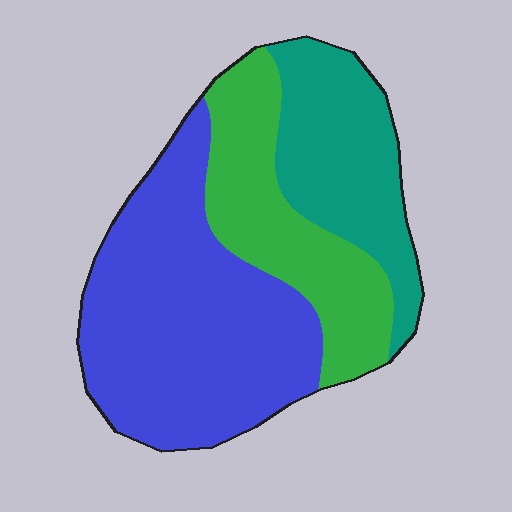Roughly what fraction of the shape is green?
Green covers about 25% of the shape.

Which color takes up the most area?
Blue, at roughly 50%.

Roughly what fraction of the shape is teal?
Teal covers 25% of the shape.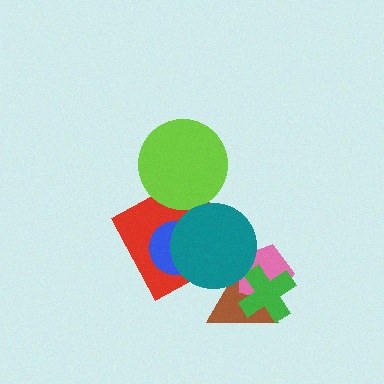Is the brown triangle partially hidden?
Yes, it is partially covered by another shape.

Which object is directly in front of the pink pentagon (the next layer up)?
The green cross is directly in front of the pink pentagon.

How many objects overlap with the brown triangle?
3 objects overlap with the brown triangle.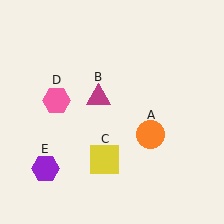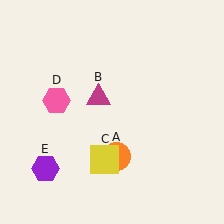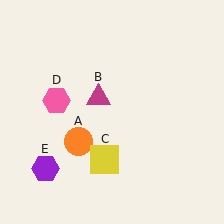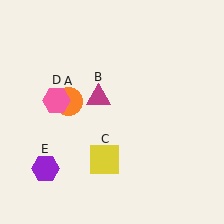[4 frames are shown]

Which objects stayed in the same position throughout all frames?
Magenta triangle (object B) and yellow square (object C) and pink hexagon (object D) and purple hexagon (object E) remained stationary.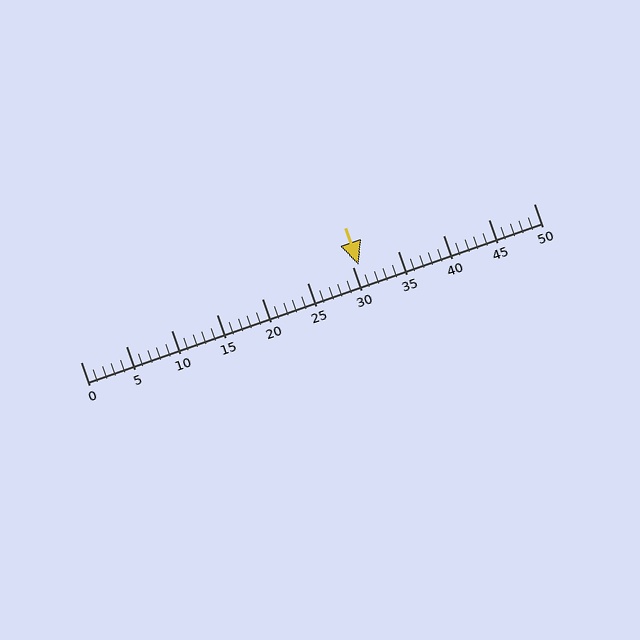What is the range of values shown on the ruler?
The ruler shows values from 0 to 50.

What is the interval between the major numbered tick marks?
The major tick marks are spaced 5 units apart.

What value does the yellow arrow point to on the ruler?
The yellow arrow points to approximately 31.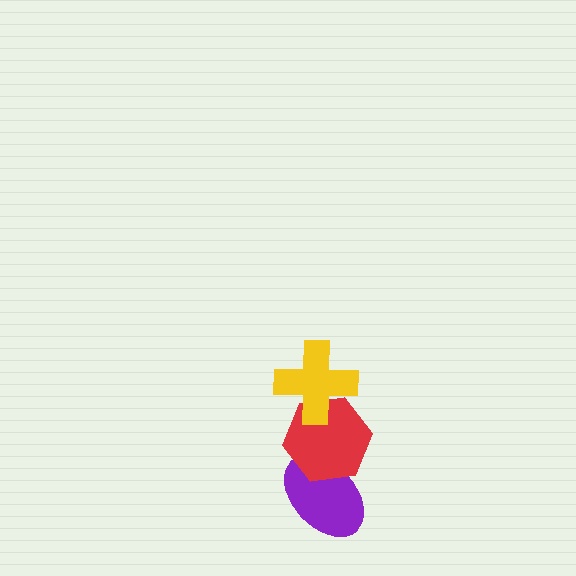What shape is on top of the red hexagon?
The yellow cross is on top of the red hexagon.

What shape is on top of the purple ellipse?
The red hexagon is on top of the purple ellipse.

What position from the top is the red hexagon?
The red hexagon is 2nd from the top.